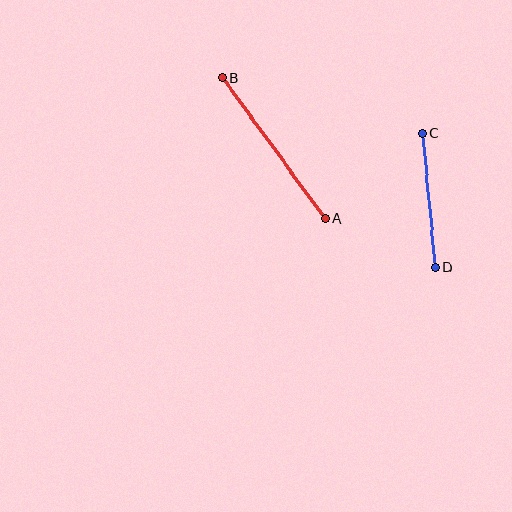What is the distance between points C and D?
The distance is approximately 135 pixels.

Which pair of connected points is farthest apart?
Points A and B are farthest apart.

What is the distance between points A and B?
The distance is approximately 174 pixels.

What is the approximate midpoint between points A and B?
The midpoint is at approximately (274, 148) pixels.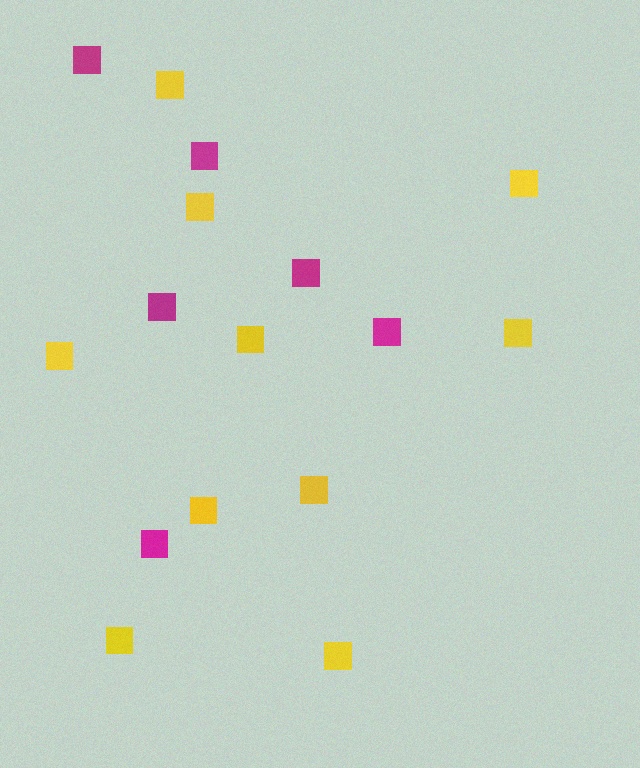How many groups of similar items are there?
There are 2 groups: one group of magenta squares (6) and one group of yellow squares (10).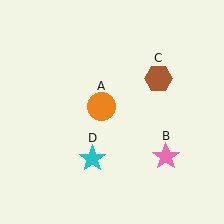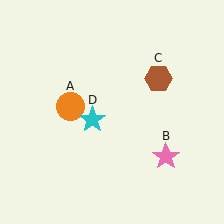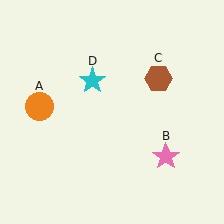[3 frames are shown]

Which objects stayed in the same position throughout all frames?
Pink star (object B) and brown hexagon (object C) remained stationary.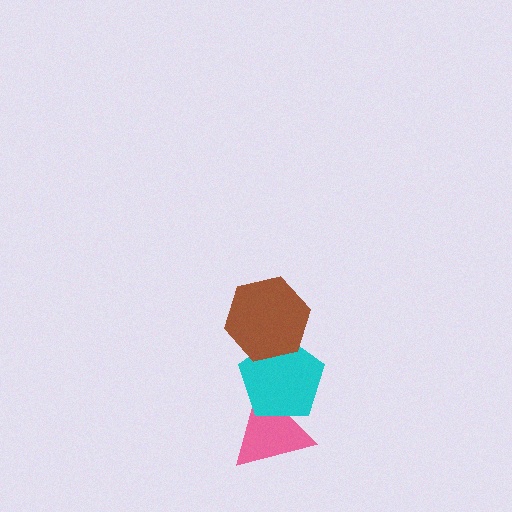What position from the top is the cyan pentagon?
The cyan pentagon is 2nd from the top.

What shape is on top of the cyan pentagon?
The brown hexagon is on top of the cyan pentagon.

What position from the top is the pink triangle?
The pink triangle is 3rd from the top.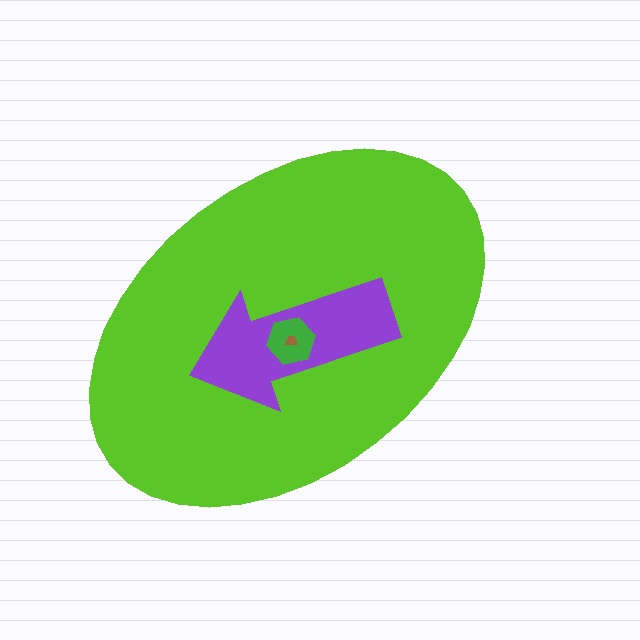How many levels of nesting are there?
4.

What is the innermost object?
The brown trapezoid.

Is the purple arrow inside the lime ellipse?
Yes.